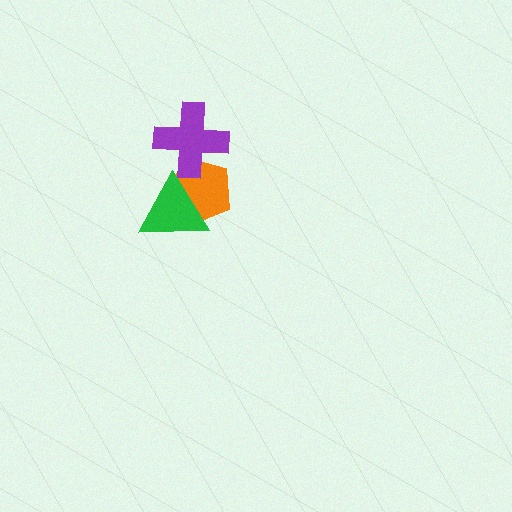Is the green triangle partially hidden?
No, no other shape covers it.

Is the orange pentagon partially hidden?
Yes, it is partially covered by another shape.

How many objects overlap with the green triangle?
1 object overlaps with the green triangle.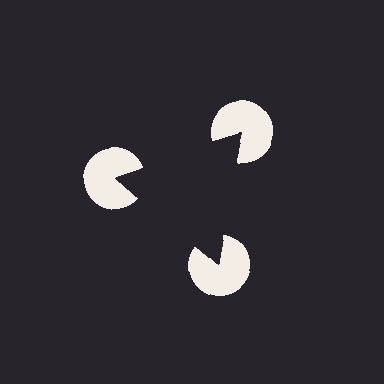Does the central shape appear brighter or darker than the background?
It typically appears slightly darker than the background, even though no actual brightness change is drawn.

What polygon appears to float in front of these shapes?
An illusory triangle — its edges are inferred from the aligned wedge cuts in the pac-man discs, not physically drawn.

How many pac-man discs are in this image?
There are 3 — one at each vertex of the illusory triangle.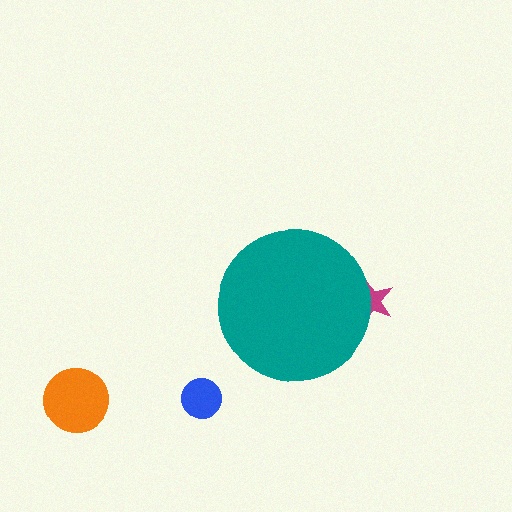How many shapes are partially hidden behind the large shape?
1 shape is partially hidden.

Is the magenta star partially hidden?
Yes, the magenta star is partially hidden behind the teal circle.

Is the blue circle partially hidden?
No, the blue circle is fully visible.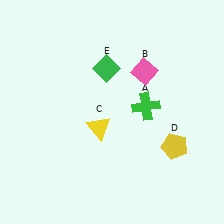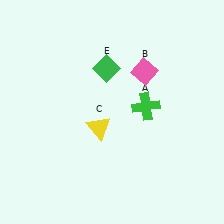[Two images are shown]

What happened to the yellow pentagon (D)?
The yellow pentagon (D) was removed in Image 2. It was in the bottom-right area of Image 1.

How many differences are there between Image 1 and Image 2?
There is 1 difference between the two images.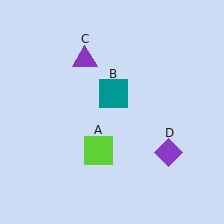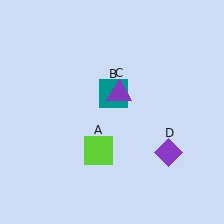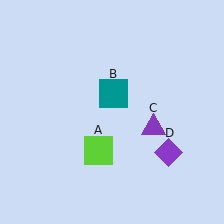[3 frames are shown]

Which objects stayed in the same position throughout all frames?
Lime square (object A) and teal square (object B) and purple diamond (object D) remained stationary.